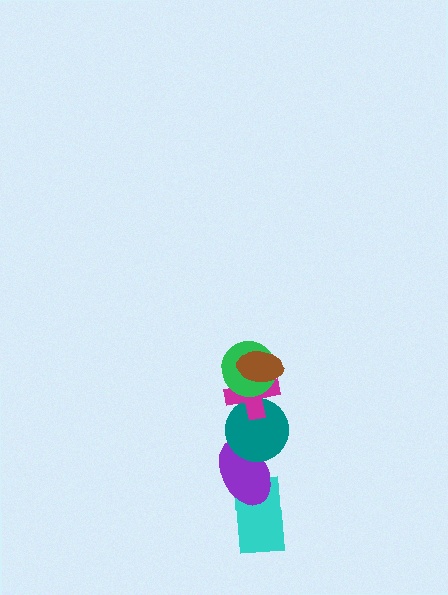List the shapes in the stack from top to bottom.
From top to bottom: the brown ellipse, the green circle, the magenta cross, the teal circle, the purple ellipse, the cyan rectangle.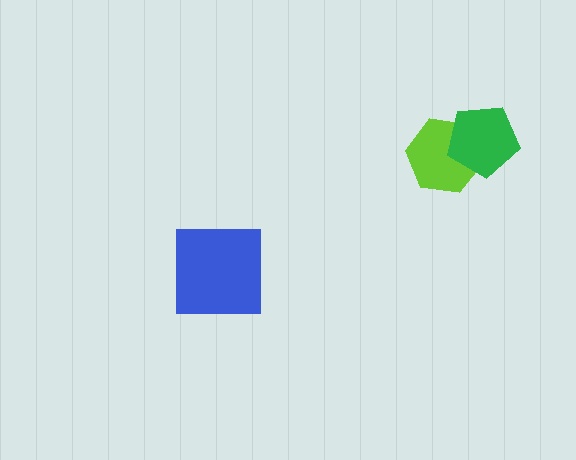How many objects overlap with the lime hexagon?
1 object overlaps with the lime hexagon.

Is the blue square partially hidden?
No, no other shape covers it.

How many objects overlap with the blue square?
0 objects overlap with the blue square.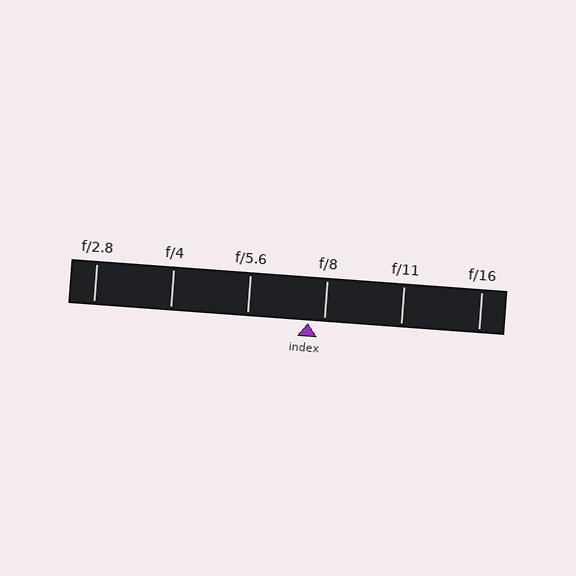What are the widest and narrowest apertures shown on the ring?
The widest aperture shown is f/2.8 and the narrowest is f/16.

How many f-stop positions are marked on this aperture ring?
There are 6 f-stop positions marked.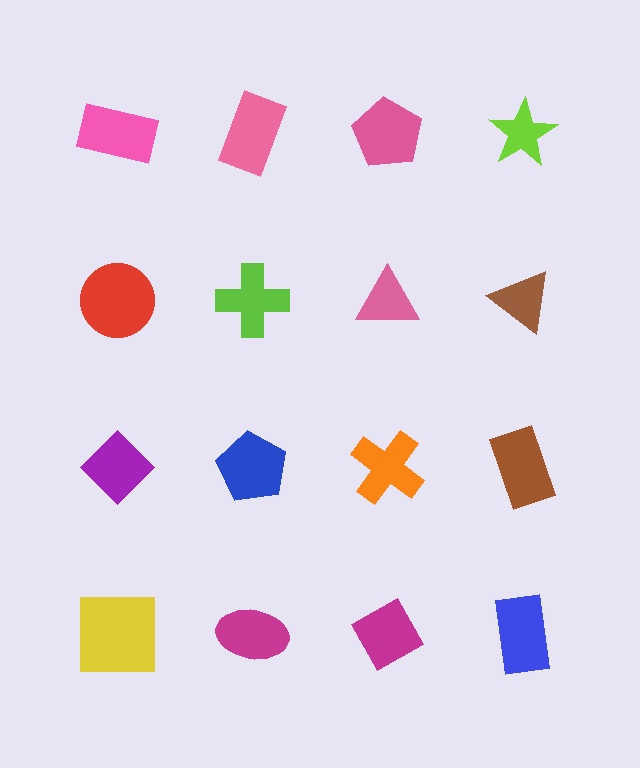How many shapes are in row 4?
4 shapes.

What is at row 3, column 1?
A purple diamond.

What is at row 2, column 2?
A lime cross.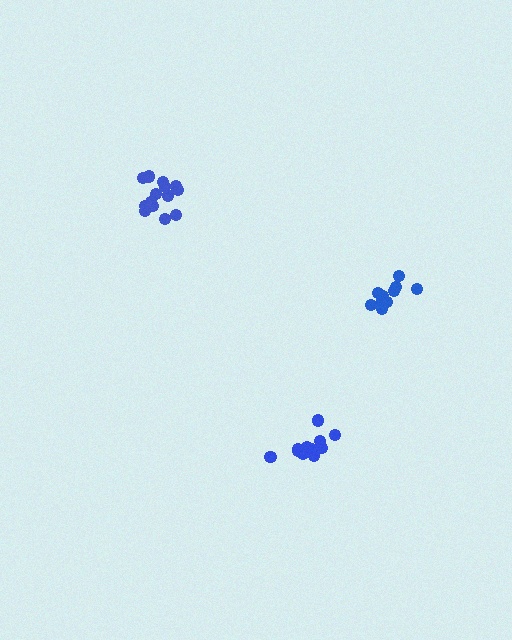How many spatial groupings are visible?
There are 3 spatial groupings.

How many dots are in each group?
Group 1: 14 dots, Group 2: 10 dots, Group 3: 12 dots (36 total).